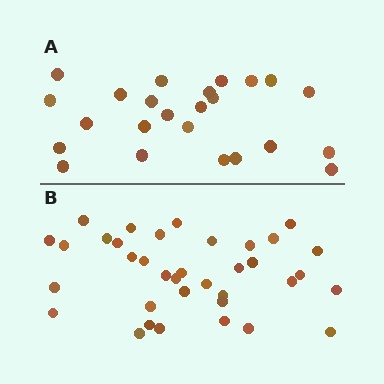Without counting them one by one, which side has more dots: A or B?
Region B (the bottom region) has more dots.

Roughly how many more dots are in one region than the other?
Region B has roughly 12 or so more dots than region A.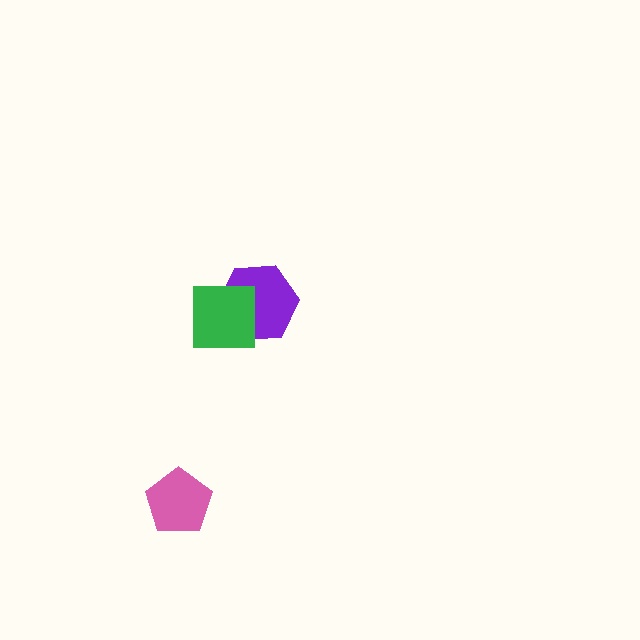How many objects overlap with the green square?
1 object overlaps with the green square.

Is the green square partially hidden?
No, no other shape covers it.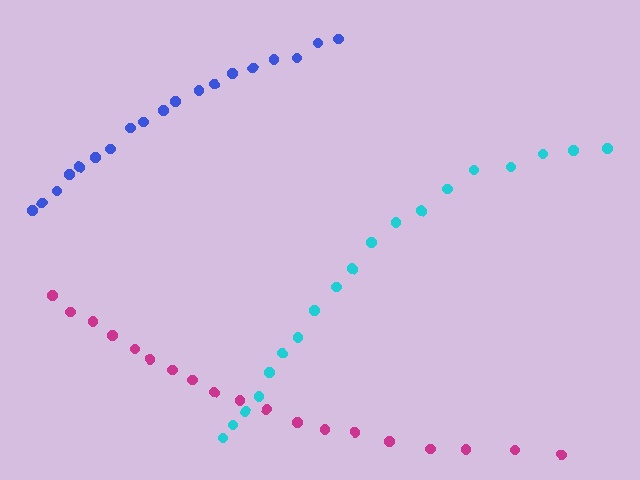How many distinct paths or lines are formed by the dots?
There are 3 distinct paths.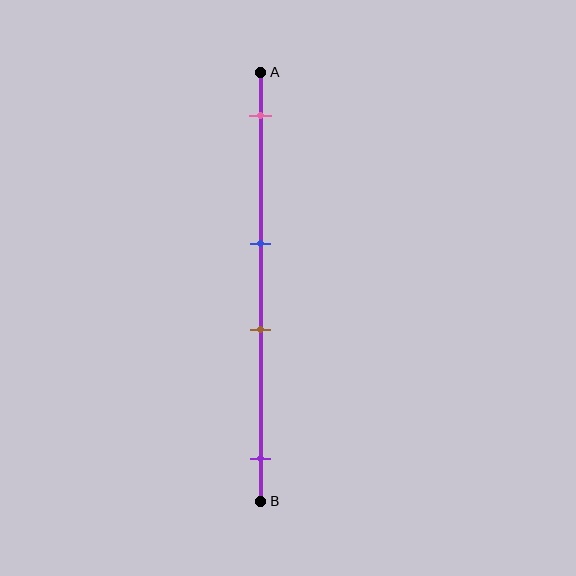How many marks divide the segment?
There are 4 marks dividing the segment.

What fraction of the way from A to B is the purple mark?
The purple mark is approximately 90% (0.9) of the way from A to B.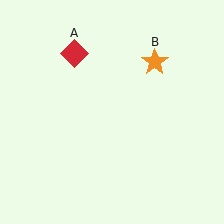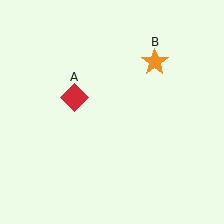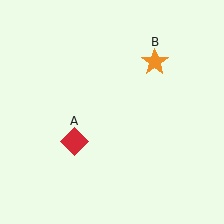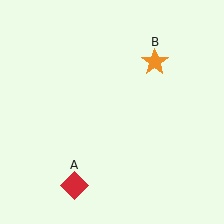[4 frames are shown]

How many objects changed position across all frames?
1 object changed position: red diamond (object A).